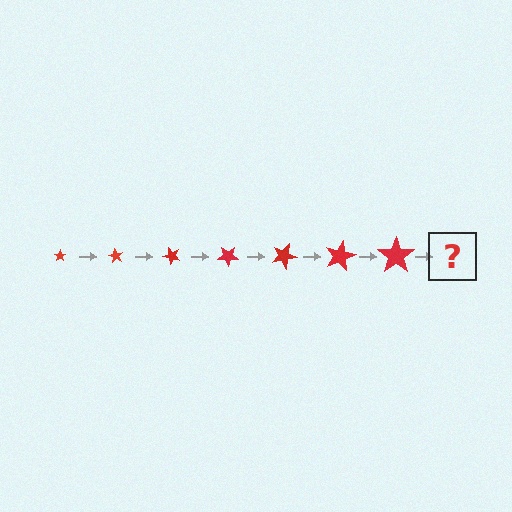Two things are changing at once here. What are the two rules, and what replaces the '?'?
The two rules are that the star grows larger each step and it rotates 60 degrees each step. The '?' should be a star, larger than the previous one and rotated 420 degrees from the start.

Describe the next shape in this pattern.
It should be a star, larger than the previous one and rotated 420 degrees from the start.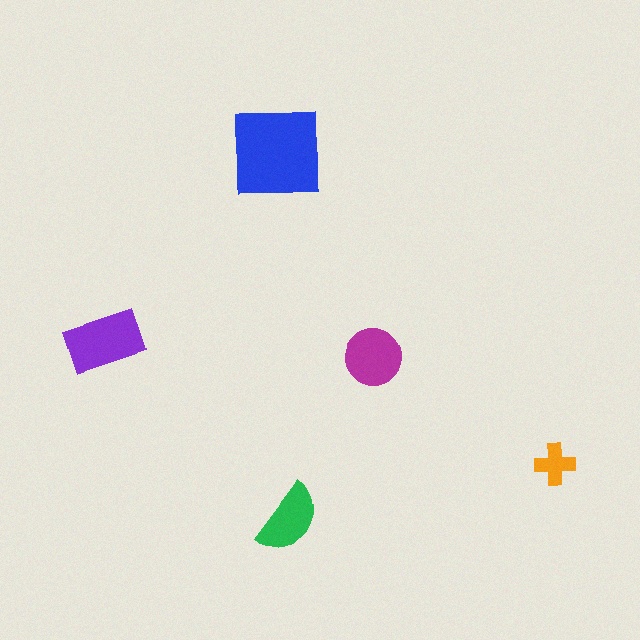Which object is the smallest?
The orange cross.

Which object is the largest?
The blue square.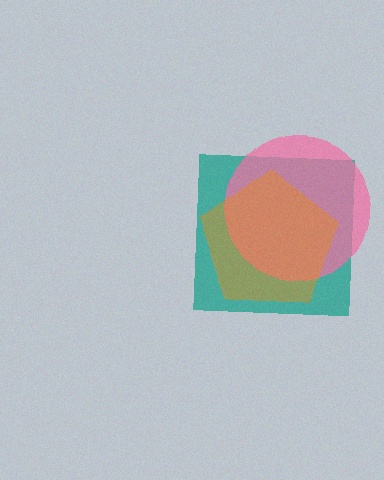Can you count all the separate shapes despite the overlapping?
Yes, there are 3 separate shapes.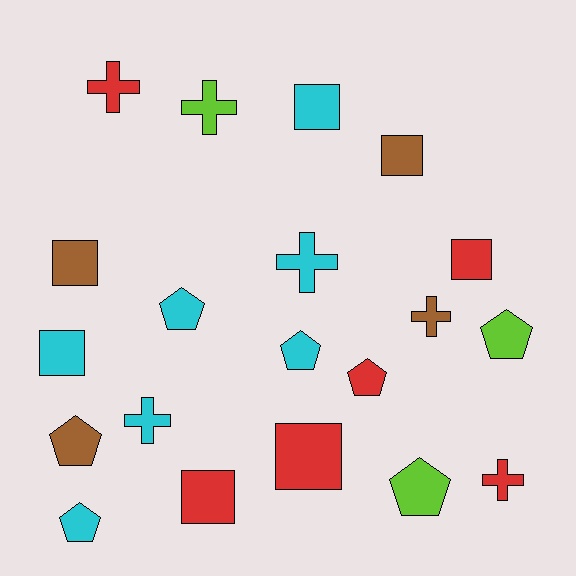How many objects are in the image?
There are 20 objects.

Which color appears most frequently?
Cyan, with 7 objects.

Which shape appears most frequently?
Pentagon, with 7 objects.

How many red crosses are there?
There are 2 red crosses.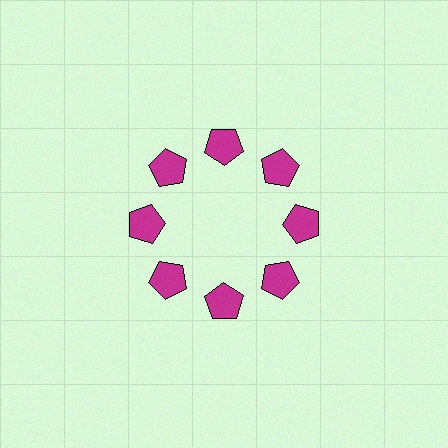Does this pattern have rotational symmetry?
Yes, this pattern has 8-fold rotational symmetry. It looks the same after rotating 45 degrees around the center.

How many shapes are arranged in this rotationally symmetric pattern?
There are 8 shapes, arranged in 8 groups of 1.